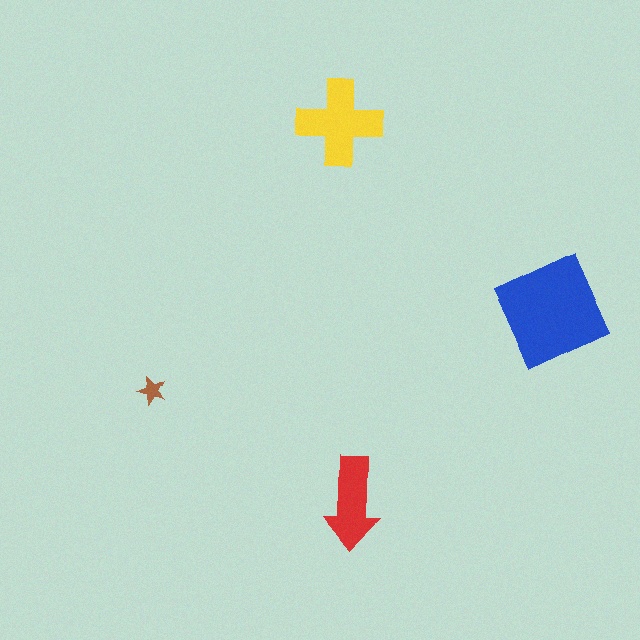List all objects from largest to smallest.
The blue square, the yellow cross, the red arrow, the brown star.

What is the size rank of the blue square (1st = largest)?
1st.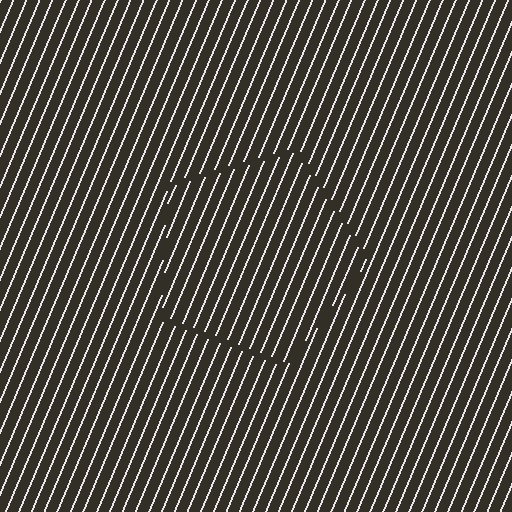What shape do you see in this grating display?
An illusory pentagon. The interior of the shape contains the same grating, shifted by half a period — the contour is defined by the phase discontinuity where line-ends from the inner and outer gratings abut.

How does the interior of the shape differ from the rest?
The interior of the shape contains the same grating, shifted by half a period — the contour is defined by the phase discontinuity where line-ends from the inner and outer gratings abut.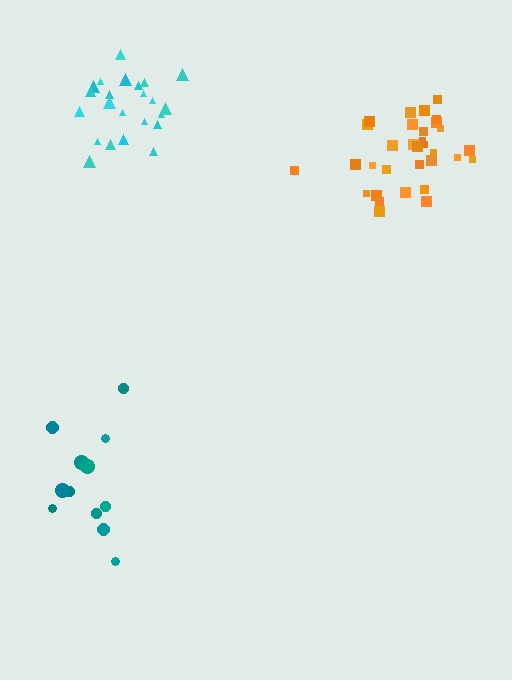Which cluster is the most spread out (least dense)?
Teal.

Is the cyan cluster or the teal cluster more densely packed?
Cyan.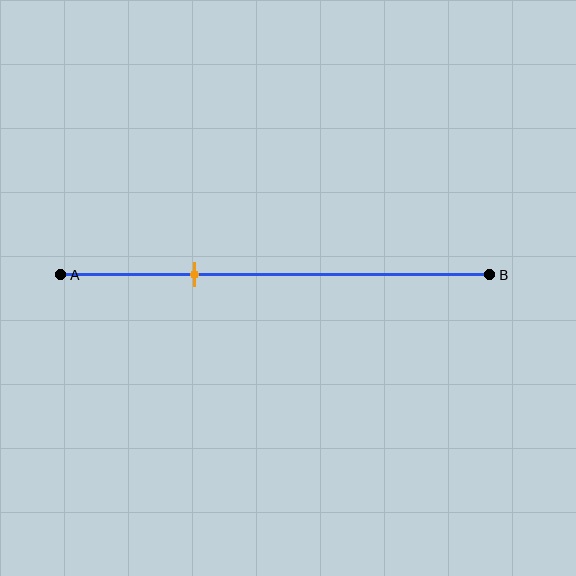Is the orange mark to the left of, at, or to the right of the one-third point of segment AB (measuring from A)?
The orange mark is approximately at the one-third point of segment AB.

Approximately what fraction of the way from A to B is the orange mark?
The orange mark is approximately 30% of the way from A to B.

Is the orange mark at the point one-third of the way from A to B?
Yes, the mark is approximately at the one-third point.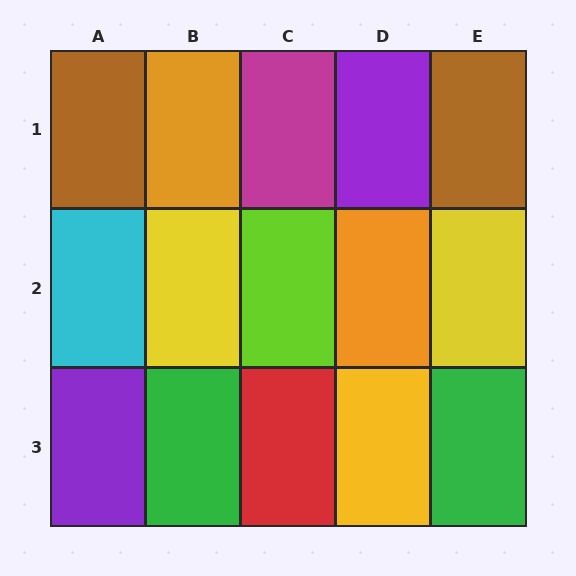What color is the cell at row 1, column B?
Orange.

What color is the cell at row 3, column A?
Purple.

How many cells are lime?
1 cell is lime.